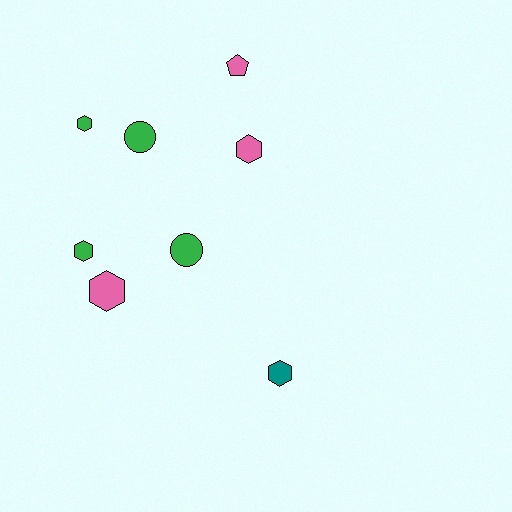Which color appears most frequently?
Green, with 4 objects.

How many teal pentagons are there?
There are no teal pentagons.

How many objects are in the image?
There are 8 objects.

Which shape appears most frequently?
Hexagon, with 5 objects.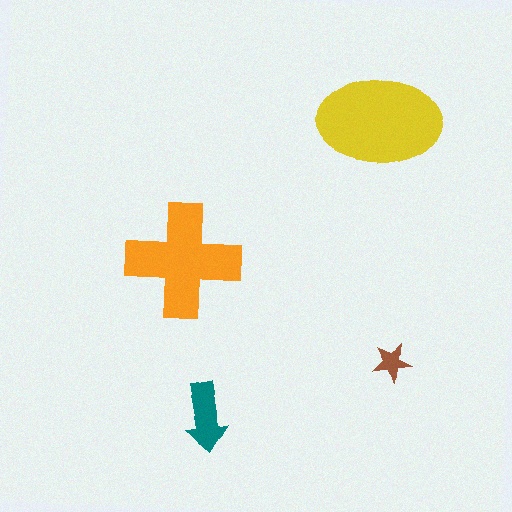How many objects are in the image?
There are 4 objects in the image.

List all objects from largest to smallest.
The yellow ellipse, the orange cross, the teal arrow, the brown star.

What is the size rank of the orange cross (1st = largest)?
2nd.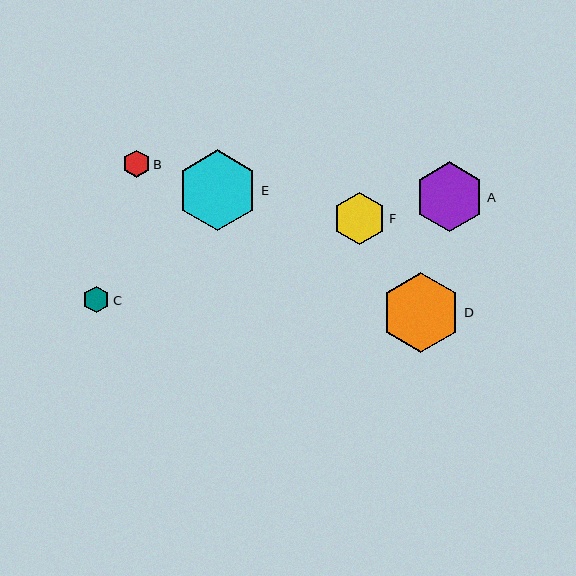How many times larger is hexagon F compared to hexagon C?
Hexagon F is approximately 2.0 times the size of hexagon C.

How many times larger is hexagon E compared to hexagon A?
Hexagon E is approximately 1.2 times the size of hexagon A.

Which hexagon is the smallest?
Hexagon C is the smallest with a size of approximately 27 pixels.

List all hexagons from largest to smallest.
From largest to smallest: E, D, A, F, B, C.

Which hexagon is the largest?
Hexagon E is the largest with a size of approximately 81 pixels.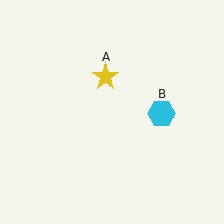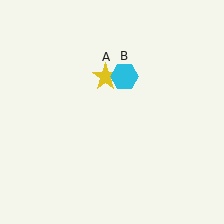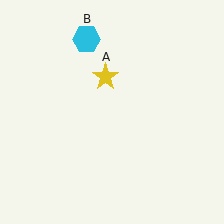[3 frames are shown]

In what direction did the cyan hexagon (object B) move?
The cyan hexagon (object B) moved up and to the left.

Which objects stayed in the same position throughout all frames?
Yellow star (object A) remained stationary.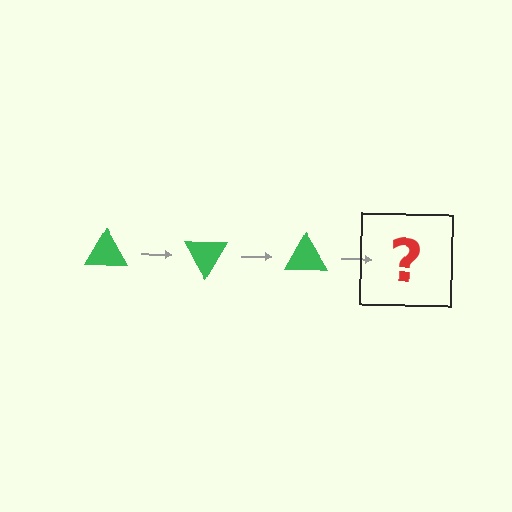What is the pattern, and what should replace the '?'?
The pattern is that the triangle rotates 60 degrees each step. The '?' should be a green triangle rotated 180 degrees.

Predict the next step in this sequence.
The next step is a green triangle rotated 180 degrees.